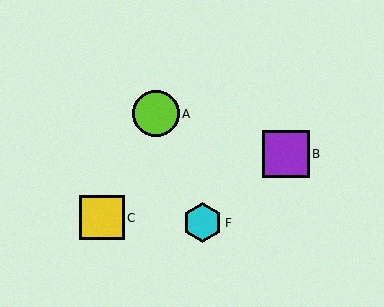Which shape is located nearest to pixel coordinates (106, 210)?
The yellow square (labeled C) at (102, 218) is nearest to that location.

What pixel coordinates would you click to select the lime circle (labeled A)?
Click at (156, 114) to select the lime circle A.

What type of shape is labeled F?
Shape F is a cyan hexagon.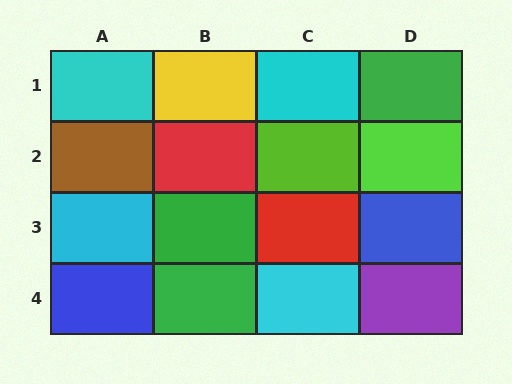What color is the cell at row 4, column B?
Green.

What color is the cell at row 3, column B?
Green.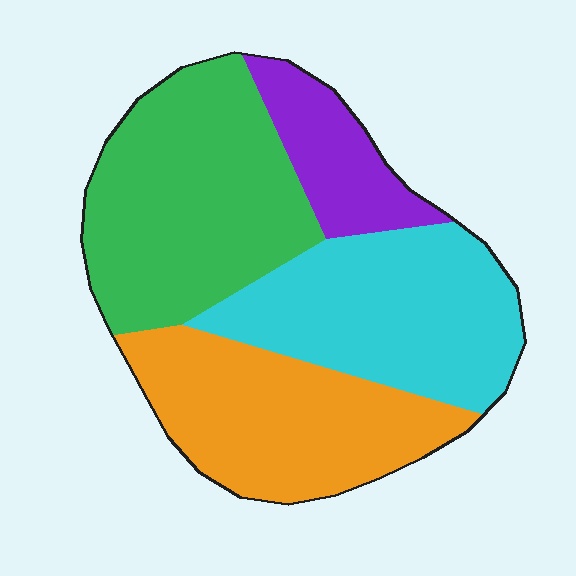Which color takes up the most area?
Green, at roughly 35%.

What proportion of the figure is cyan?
Cyan takes up about one quarter (1/4) of the figure.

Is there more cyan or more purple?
Cyan.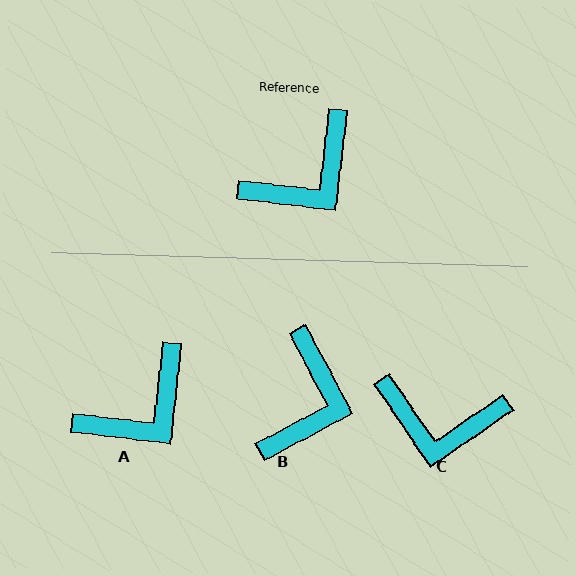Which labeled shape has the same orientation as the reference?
A.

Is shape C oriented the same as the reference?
No, it is off by about 49 degrees.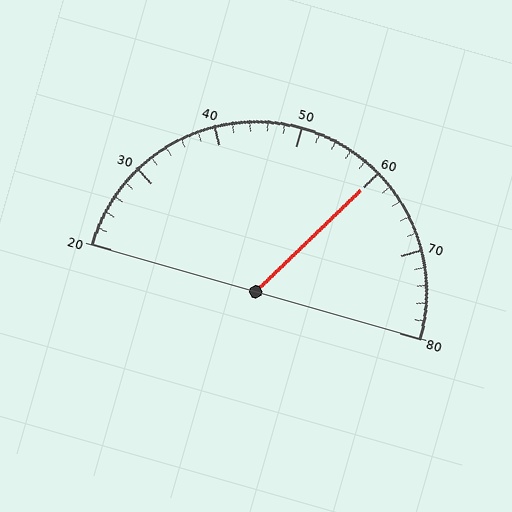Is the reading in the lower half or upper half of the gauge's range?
The reading is in the upper half of the range (20 to 80).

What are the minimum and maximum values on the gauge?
The gauge ranges from 20 to 80.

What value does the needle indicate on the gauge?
The needle indicates approximately 60.